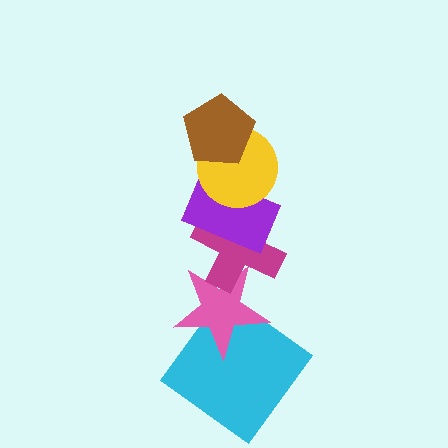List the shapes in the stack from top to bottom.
From top to bottom: the brown pentagon, the yellow circle, the purple rectangle, the magenta cross, the pink star, the cyan diamond.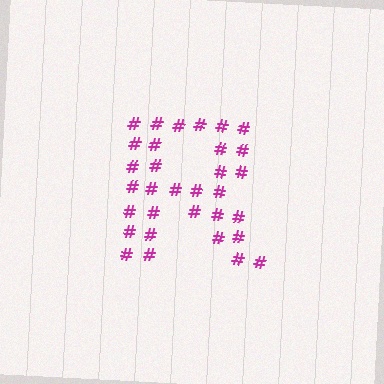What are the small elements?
The small elements are hash symbols.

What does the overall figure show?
The overall figure shows the letter R.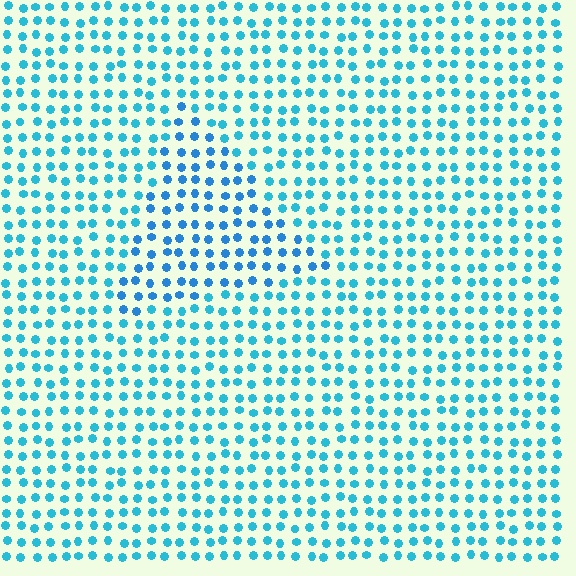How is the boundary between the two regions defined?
The boundary is defined purely by a slight shift in hue (about 19 degrees). Spacing, size, and orientation are identical on both sides.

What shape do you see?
I see a triangle.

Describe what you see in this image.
The image is filled with small cyan elements in a uniform arrangement. A triangle-shaped region is visible where the elements are tinted to a slightly different hue, forming a subtle color boundary.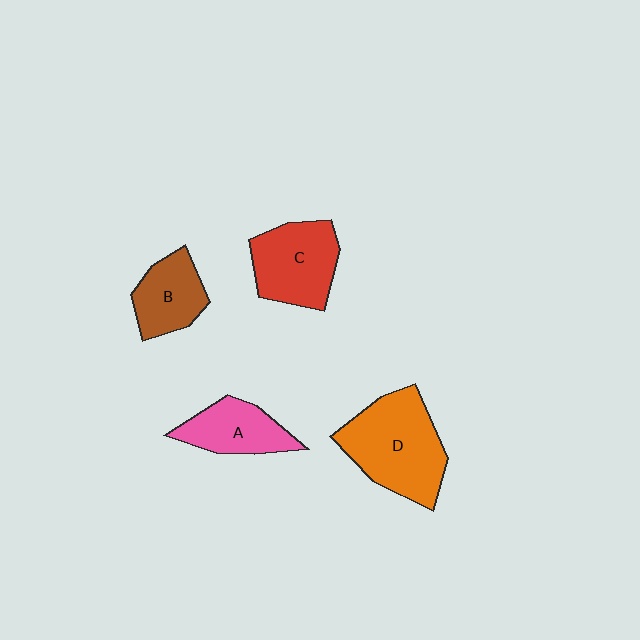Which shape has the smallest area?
Shape B (brown).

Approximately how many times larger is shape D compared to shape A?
Approximately 1.8 times.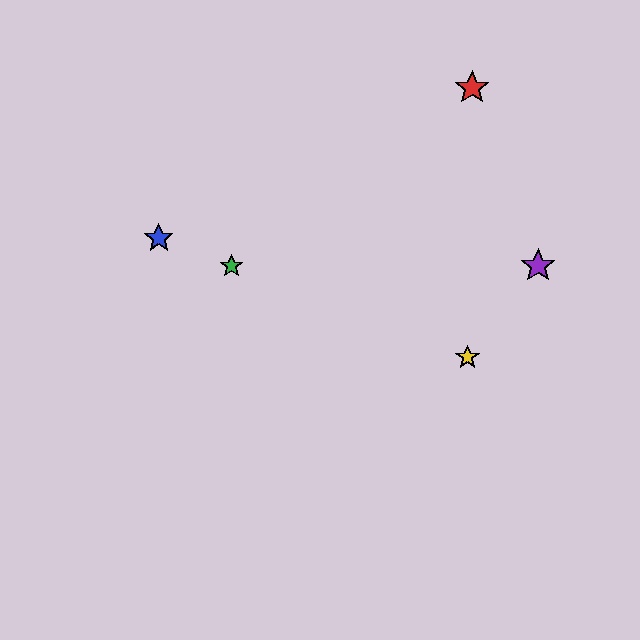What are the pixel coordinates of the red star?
The red star is at (472, 88).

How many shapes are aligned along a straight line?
3 shapes (the blue star, the green star, the yellow star) are aligned along a straight line.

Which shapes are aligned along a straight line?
The blue star, the green star, the yellow star are aligned along a straight line.